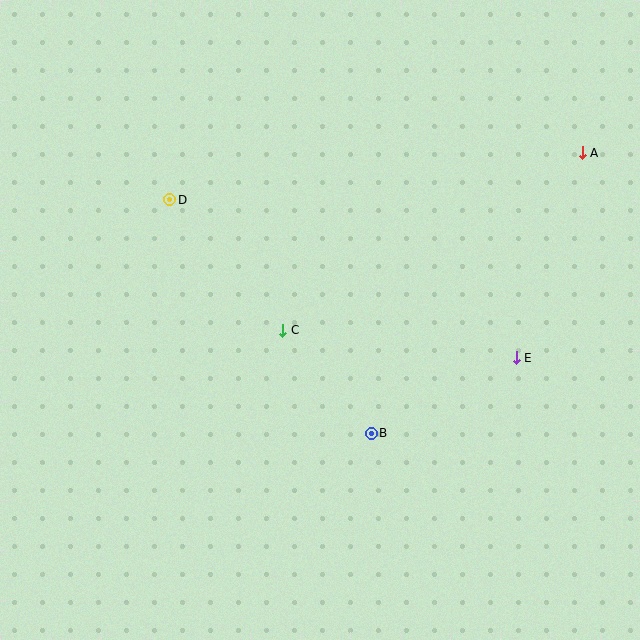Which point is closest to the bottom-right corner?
Point E is closest to the bottom-right corner.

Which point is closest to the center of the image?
Point C at (283, 330) is closest to the center.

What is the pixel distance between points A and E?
The distance between A and E is 215 pixels.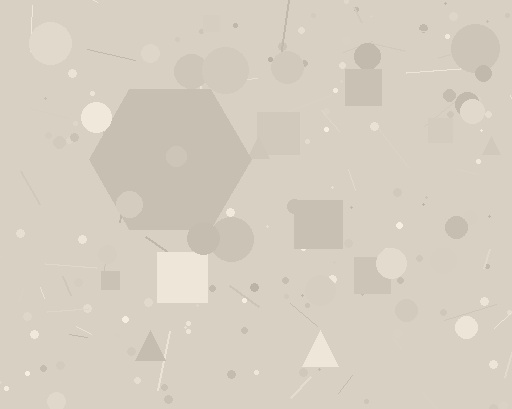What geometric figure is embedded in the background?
A hexagon is embedded in the background.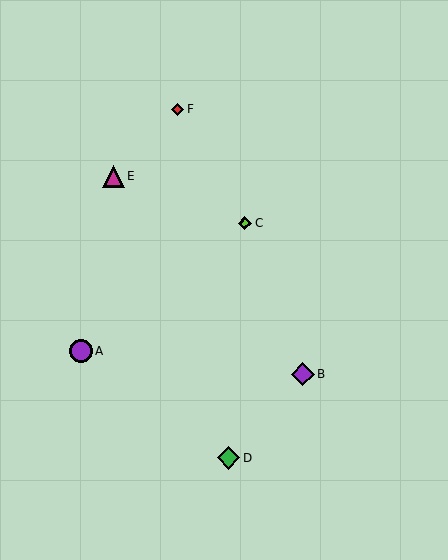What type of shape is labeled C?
Shape C is a lime diamond.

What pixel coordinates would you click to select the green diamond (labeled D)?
Click at (228, 458) to select the green diamond D.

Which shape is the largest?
The purple diamond (labeled B) is the largest.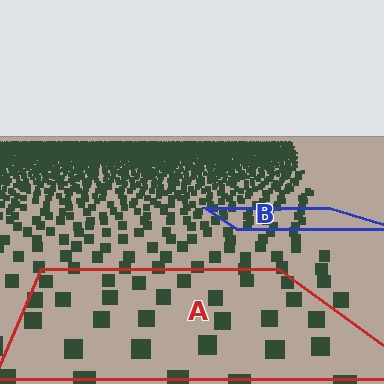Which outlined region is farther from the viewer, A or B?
Region B is farther from the viewer — the texture elements inside it appear smaller and more densely packed.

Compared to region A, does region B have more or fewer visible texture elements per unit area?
Region B has more texture elements per unit area — they are packed more densely because it is farther away.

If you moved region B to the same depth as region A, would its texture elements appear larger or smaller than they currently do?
They would appear larger. At a closer depth, the same texture elements are projected at a bigger on-screen size.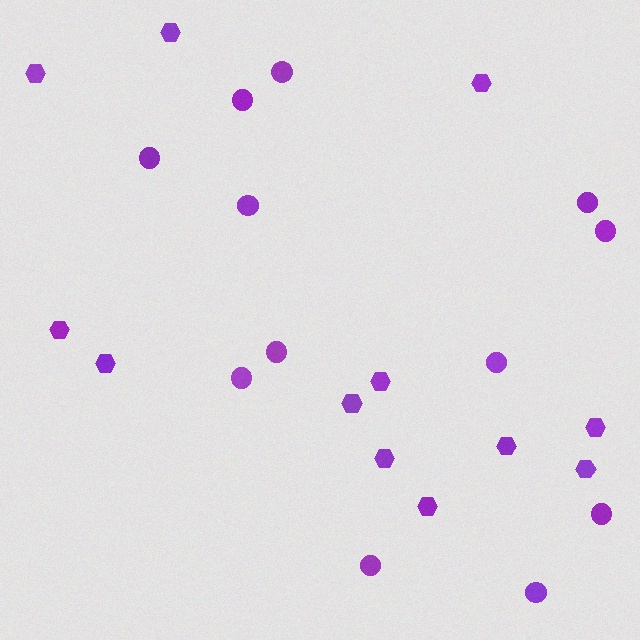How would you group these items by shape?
There are 2 groups: one group of hexagons (12) and one group of circles (12).